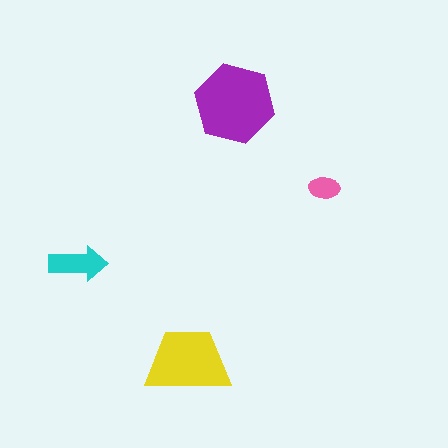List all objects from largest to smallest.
The purple hexagon, the yellow trapezoid, the cyan arrow, the pink ellipse.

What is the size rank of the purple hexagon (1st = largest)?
1st.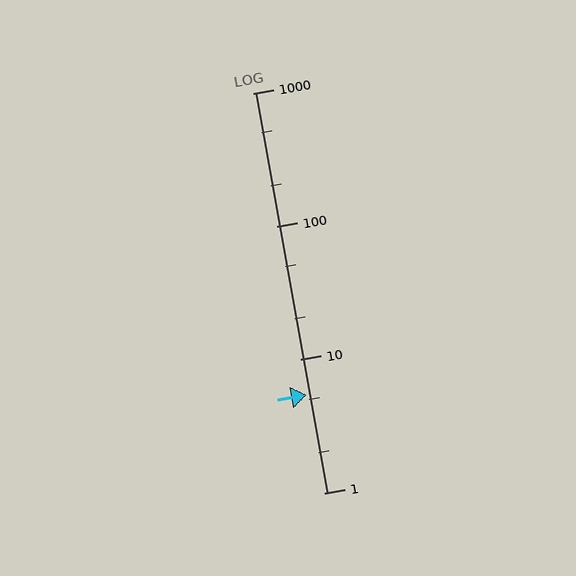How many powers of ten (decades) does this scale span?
The scale spans 3 decades, from 1 to 1000.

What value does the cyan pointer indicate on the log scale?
The pointer indicates approximately 5.4.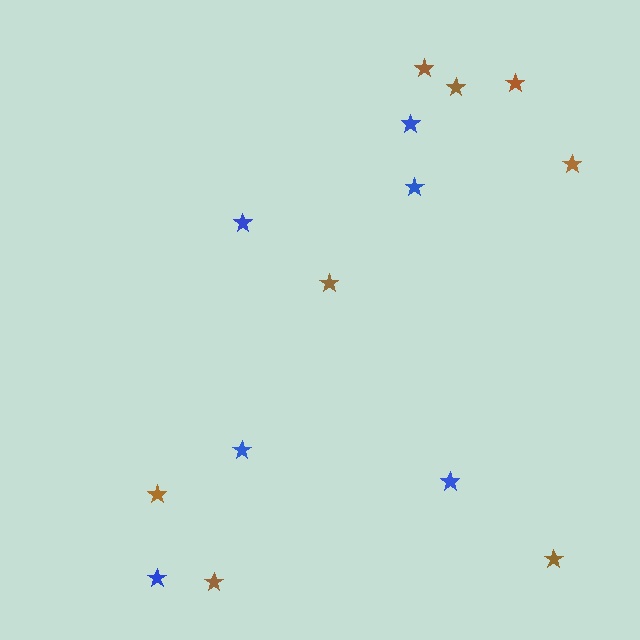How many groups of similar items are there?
There are 2 groups: one group of blue stars (6) and one group of brown stars (8).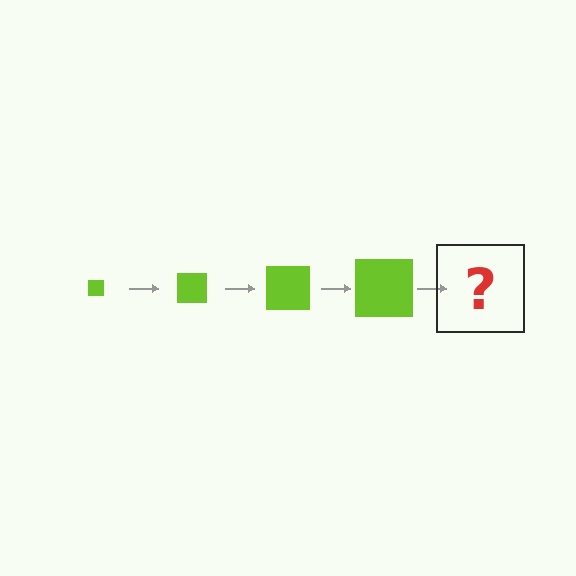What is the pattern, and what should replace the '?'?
The pattern is that the square gets progressively larger each step. The '?' should be a lime square, larger than the previous one.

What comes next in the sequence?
The next element should be a lime square, larger than the previous one.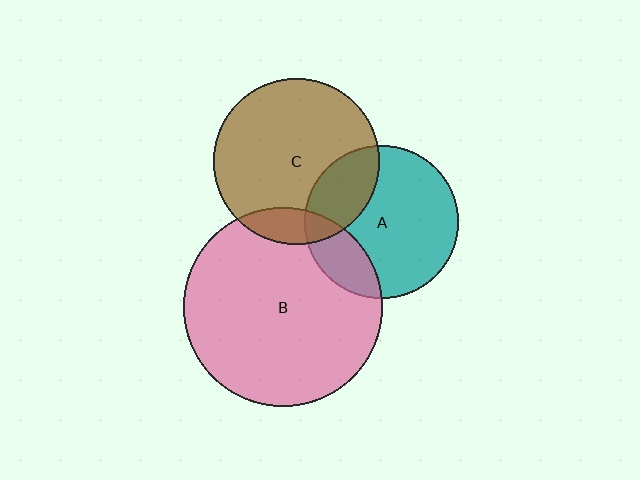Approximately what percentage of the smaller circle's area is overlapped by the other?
Approximately 20%.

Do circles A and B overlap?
Yes.